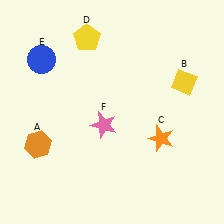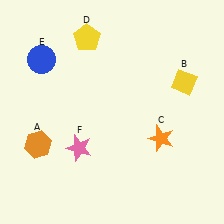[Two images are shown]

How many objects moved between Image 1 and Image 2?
1 object moved between the two images.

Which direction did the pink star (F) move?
The pink star (F) moved left.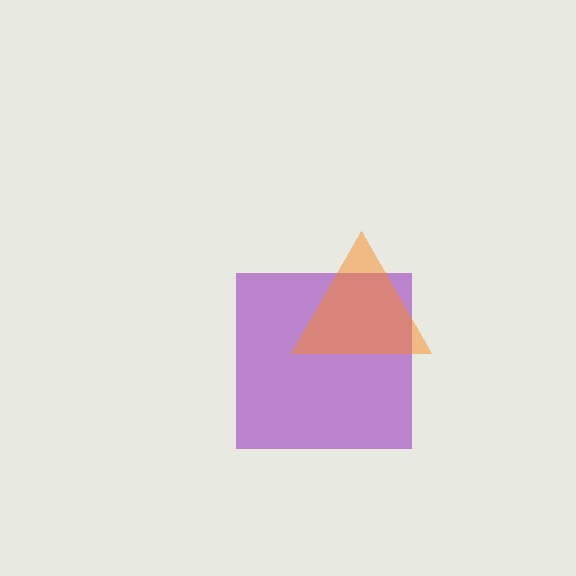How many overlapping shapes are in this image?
There are 2 overlapping shapes in the image.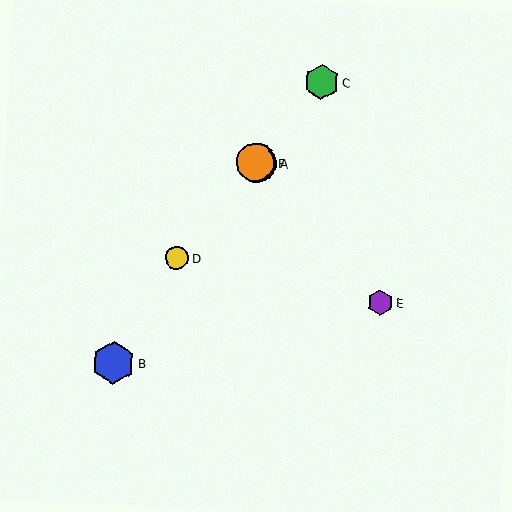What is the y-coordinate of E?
Object E is at y≈303.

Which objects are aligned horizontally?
Objects A, F are aligned horizontally.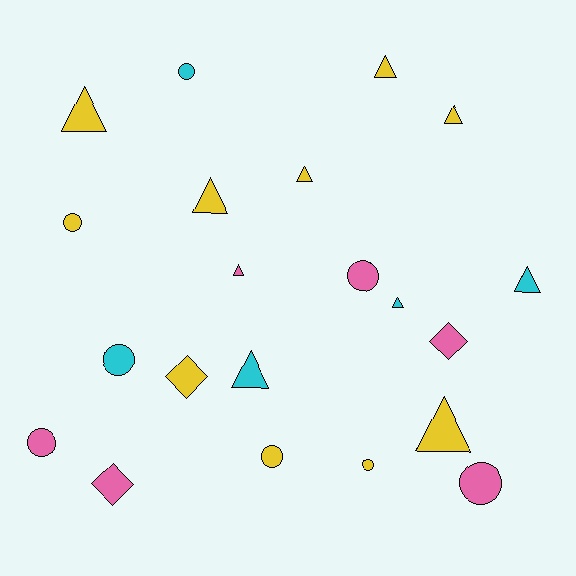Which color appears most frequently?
Yellow, with 10 objects.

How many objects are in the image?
There are 21 objects.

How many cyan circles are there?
There are 2 cyan circles.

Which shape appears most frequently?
Triangle, with 10 objects.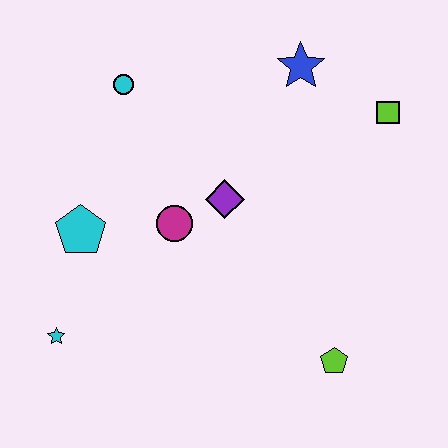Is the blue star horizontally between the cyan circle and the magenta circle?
No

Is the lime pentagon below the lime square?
Yes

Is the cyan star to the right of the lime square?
No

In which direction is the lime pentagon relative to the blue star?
The lime pentagon is below the blue star.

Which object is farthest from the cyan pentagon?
The lime square is farthest from the cyan pentagon.